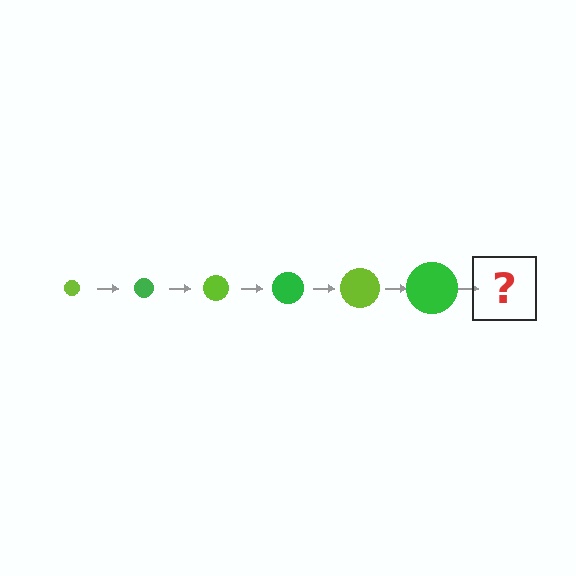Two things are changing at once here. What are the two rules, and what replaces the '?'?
The two rules are that the circle grows larger each step and the color cycles through lime and green. The '?' should be a lime circle, larger than the previous one.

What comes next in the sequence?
The next element should be a lime circle, larger than the previous one.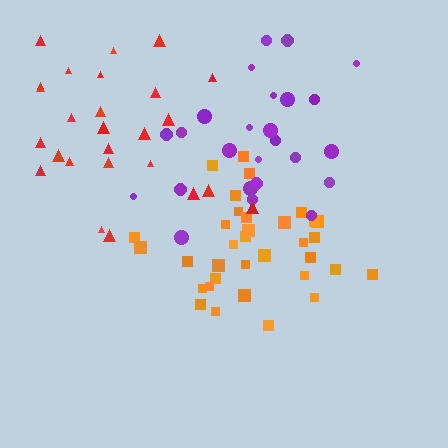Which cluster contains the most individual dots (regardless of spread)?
Orange (34).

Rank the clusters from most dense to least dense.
orange, purple, red.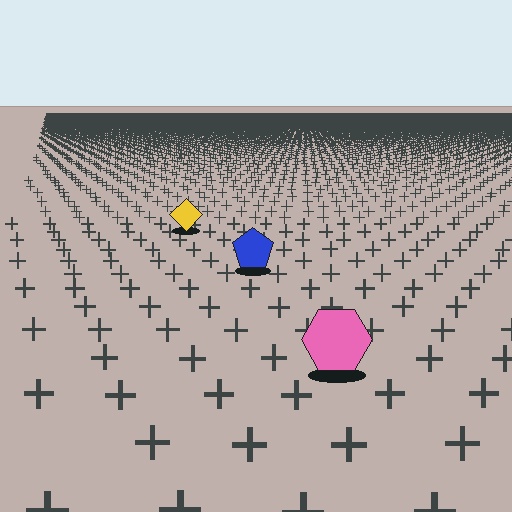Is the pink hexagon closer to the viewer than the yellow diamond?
Yes. The pink hexagon is closer — you can tell from the texture gradient: the ground texture is coarser near it.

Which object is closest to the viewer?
The pink hexagon is closest. The texture marks near it are larger and more spread out.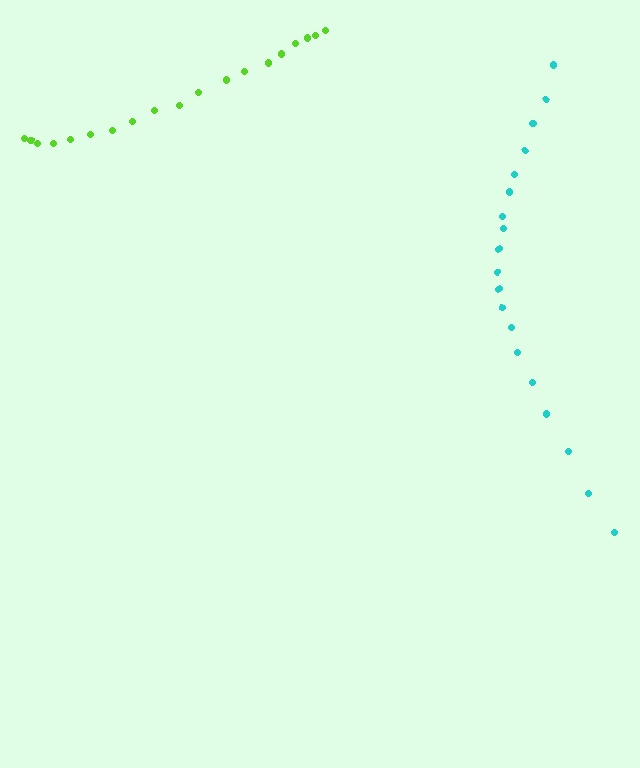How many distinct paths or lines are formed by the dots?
There are 2 distinct paths.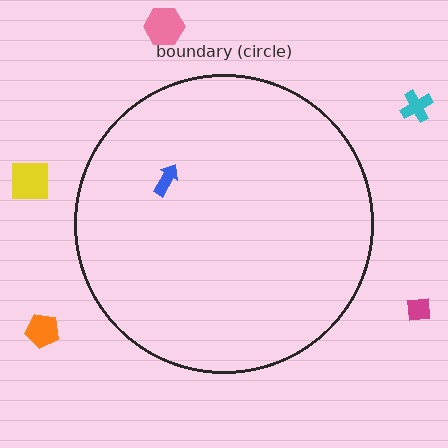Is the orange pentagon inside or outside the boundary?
Outside.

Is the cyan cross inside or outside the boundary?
Outside.